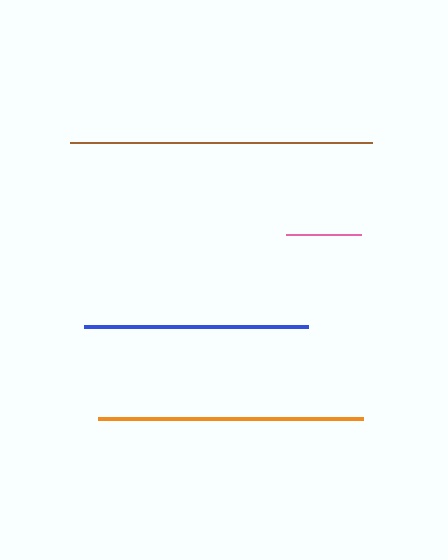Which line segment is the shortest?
The pink line is the shortest at approximately 75 pixels.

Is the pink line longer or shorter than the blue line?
The blue line is longer than the pink line.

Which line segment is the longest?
The brown line is the longest at approximately 301 pixels.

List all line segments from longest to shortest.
From longest to shortest: brown, orange, blue, pink.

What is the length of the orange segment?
The orange segment is approximately 265 pixels long.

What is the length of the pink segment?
The pink segment is approximately 75 pixels long.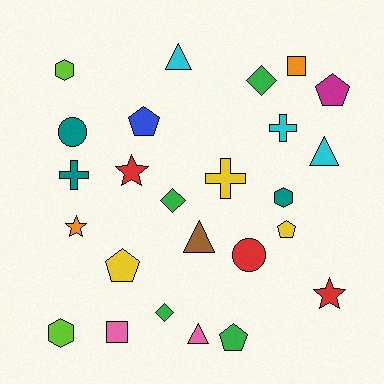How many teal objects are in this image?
There are 3 teal objects.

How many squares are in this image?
There are 2 squares.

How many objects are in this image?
There are 25 objects.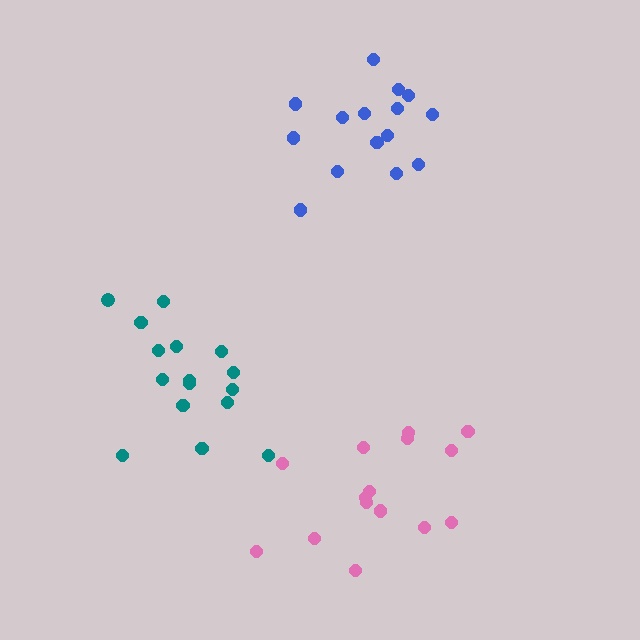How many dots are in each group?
Group 1: 15 dots, Group 2: 16 dots, Group 3: 15 dots (46 total).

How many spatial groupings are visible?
There are 3 spatial groupings.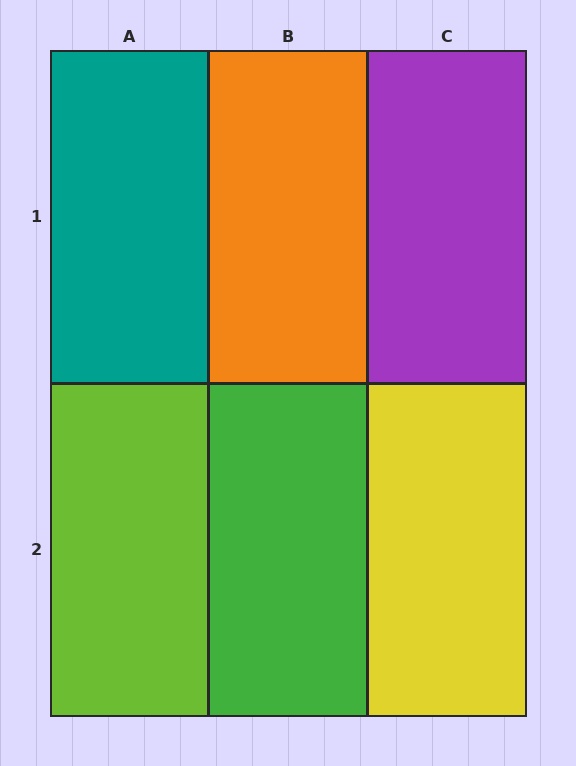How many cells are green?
1 cell is green.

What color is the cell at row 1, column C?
Purple.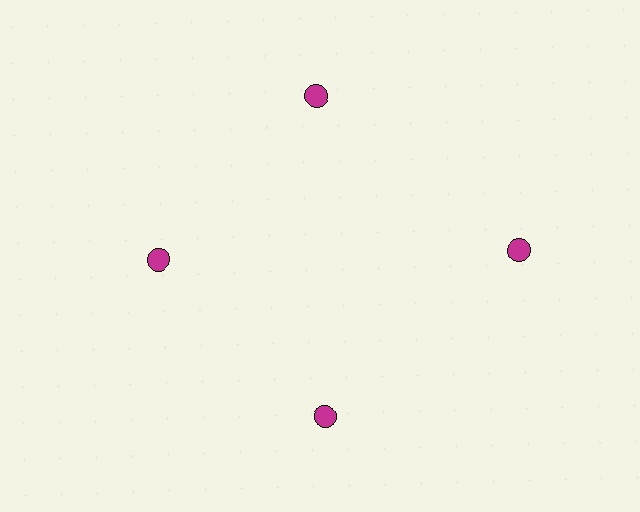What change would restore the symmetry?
The symmetry would be restored by moving it inward, back onto the ring so that all 4 circles sit at equal angles and equal distance from the center.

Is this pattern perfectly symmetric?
No. The 4 magenta circles are arranged in a ring, but one element near the 3 o'clock position is pushed outward from the center, breaking the 4-fold rotational symmetry.